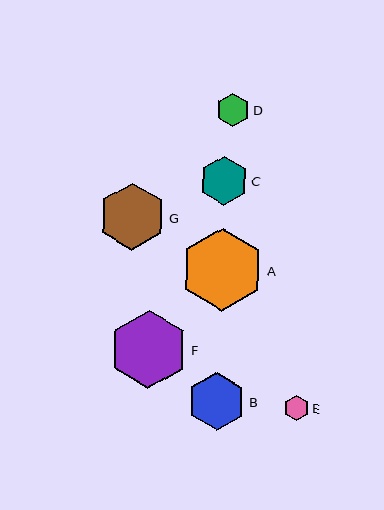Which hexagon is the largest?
Hexagon A is the largest with a size of approximately 83 pixels.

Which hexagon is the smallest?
Hexagon E is the smallest with a size of approximately 26 pixels.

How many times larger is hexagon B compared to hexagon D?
Hexagon B is approximately 1.7 times the size of hexagon D.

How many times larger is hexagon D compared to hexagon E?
Hexagon D is approximately 1.3 times the size of hexagon E.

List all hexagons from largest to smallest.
From largest to smallest: A, F, G, B, C, D, E.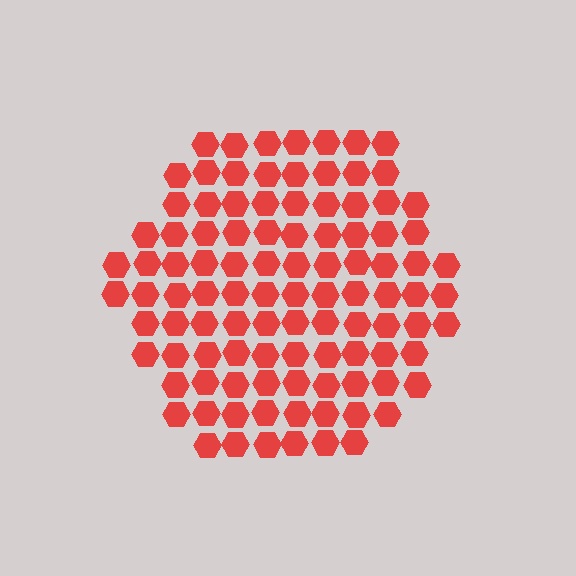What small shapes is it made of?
It is made of small hexagons.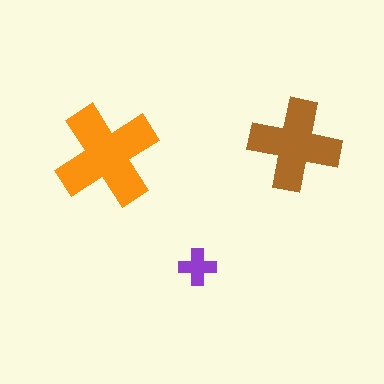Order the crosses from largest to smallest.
the orange one, the brown one, the purple one.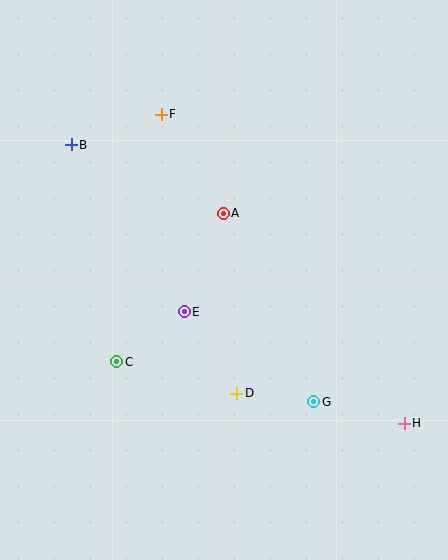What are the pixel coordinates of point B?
Point B is at (71, 145).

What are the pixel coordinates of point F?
Point F is at (161, 114).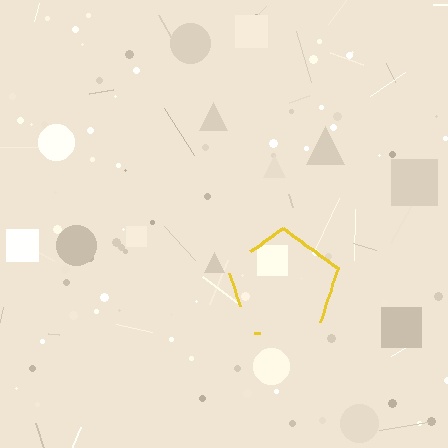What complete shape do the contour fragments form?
The contour fragments form a pentagon.